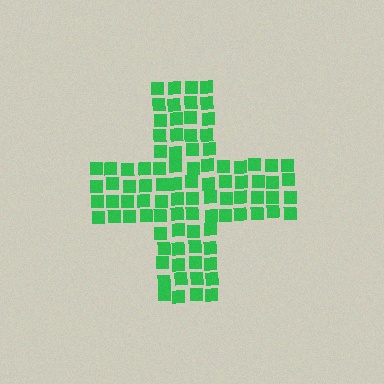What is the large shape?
The large shape is a cross.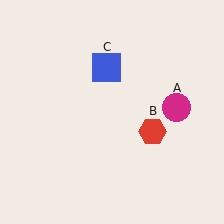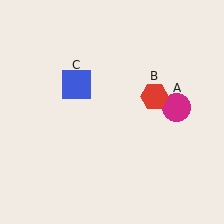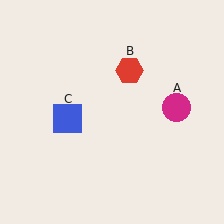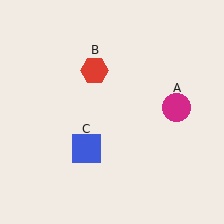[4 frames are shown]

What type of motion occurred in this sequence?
The red hexagon (object B), blue square (object C) rotated counterclockwise around the center of the scene.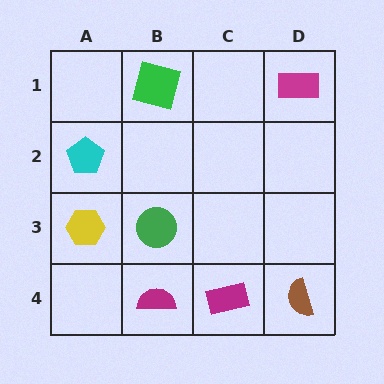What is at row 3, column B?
A green circle.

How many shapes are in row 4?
3 shapes.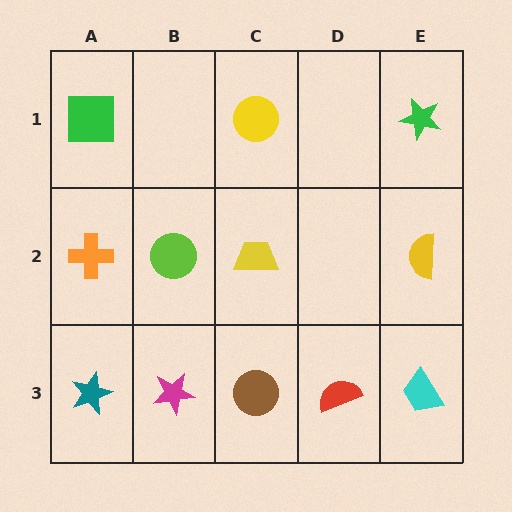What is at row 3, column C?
A brown circle.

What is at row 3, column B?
A magenta star.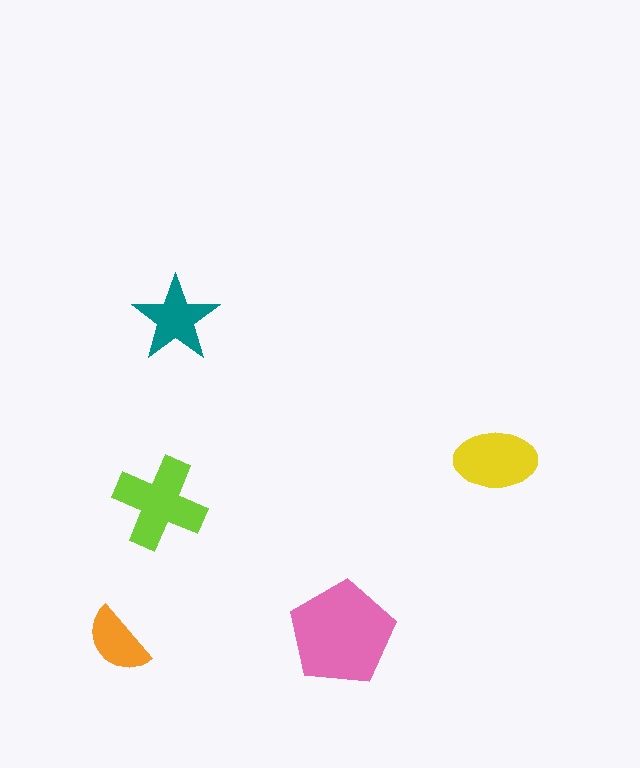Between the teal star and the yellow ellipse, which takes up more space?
The yellow ellipse.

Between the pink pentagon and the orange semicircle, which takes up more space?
The pink pentagon.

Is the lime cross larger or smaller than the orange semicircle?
Larger.